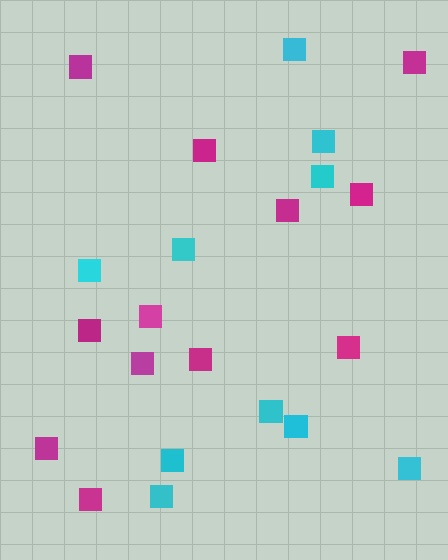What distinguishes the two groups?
There are 2 groups: one group of magenta squares (12) and one group of cyan squares (10).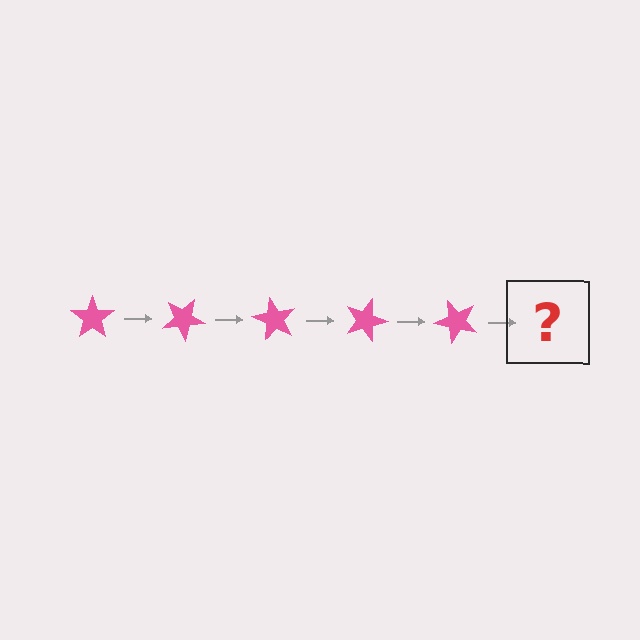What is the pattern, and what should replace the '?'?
The pattern is that the star rotates 30 degrees each step. The '?' should be a pink star rotated 150 degrees.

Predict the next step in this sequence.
The next step is a pink star rotated 150 degrees.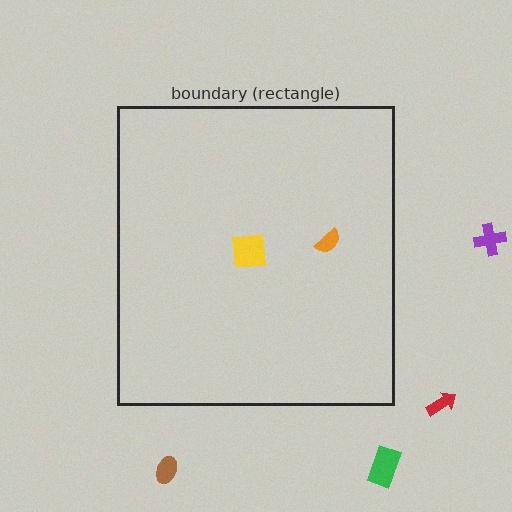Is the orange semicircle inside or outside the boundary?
Inside.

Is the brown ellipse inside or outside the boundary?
Outside.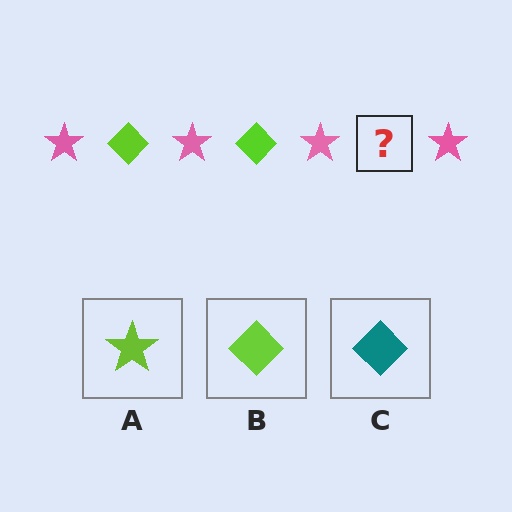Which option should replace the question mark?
Option B.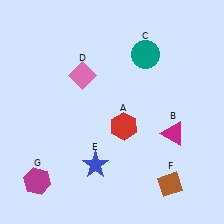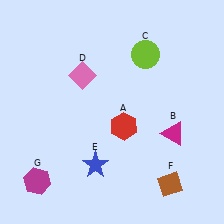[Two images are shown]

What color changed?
The circle (C) changed from teal in Image 1 to lime in Image 2.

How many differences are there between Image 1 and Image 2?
There is 1 difference between the two images.